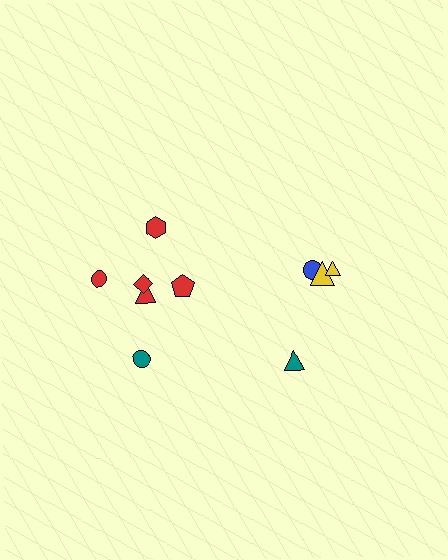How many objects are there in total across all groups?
There are 10 objects.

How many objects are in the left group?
There are 6 objects.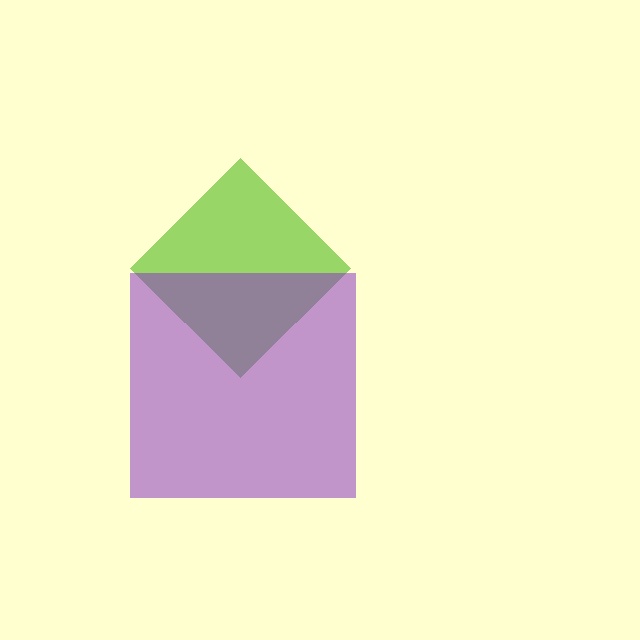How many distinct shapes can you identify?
There are 2 distinct shapes: a lime diamond, a purple square.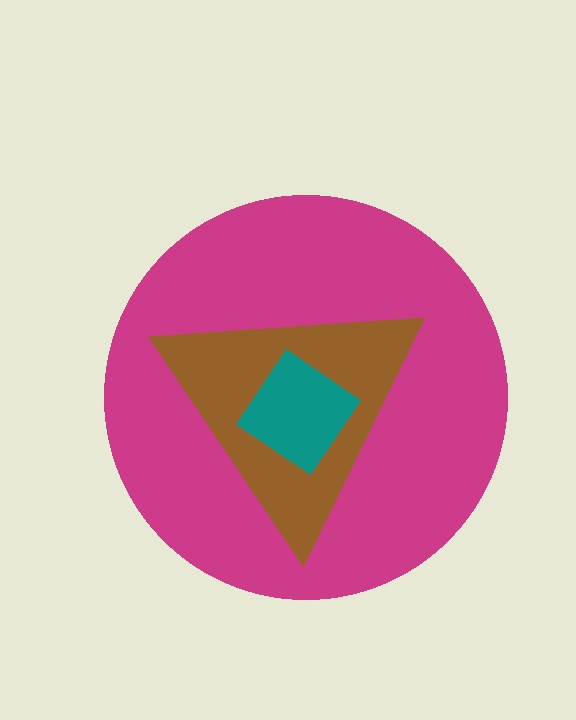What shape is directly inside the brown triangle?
The teal diamond.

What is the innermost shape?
The teal diamond.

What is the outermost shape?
The magenta circle.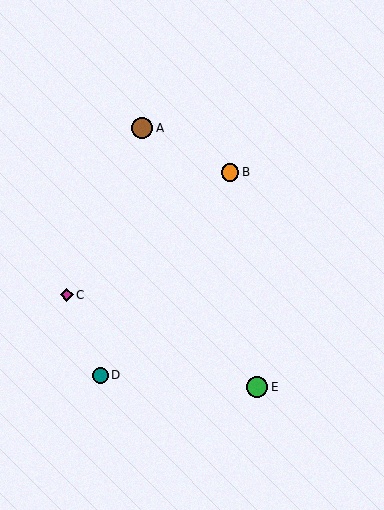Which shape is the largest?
The brown circle (labeled A) is the largest.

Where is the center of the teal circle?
The center of the teal circle is at (101, 375).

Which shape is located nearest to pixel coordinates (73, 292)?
The magenta diamond (labeled C) at (67, 295) is nearest to that location.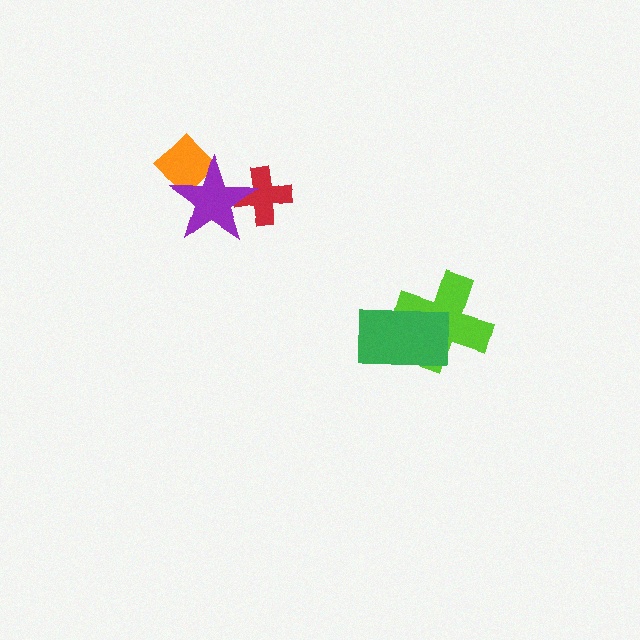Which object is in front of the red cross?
The purple star is in front of the red cross.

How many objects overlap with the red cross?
1 object overlaps with the red cross.